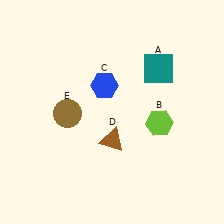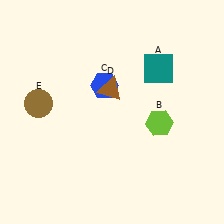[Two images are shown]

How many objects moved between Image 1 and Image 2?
2 objects moved between the two images.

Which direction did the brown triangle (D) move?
The brown triangle (D) moved up.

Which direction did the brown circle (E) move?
The brown circle (E) moved left.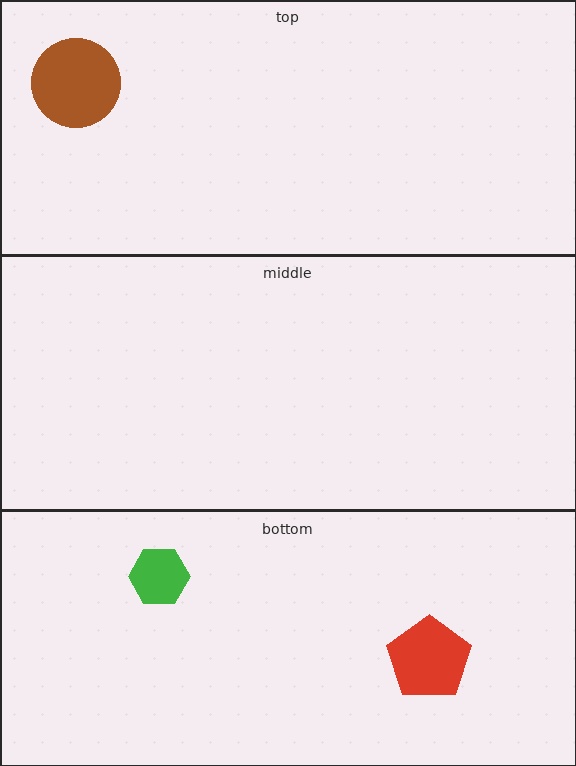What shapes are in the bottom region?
The green hexagon, the red pentagon.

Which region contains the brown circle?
The top region.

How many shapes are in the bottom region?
2.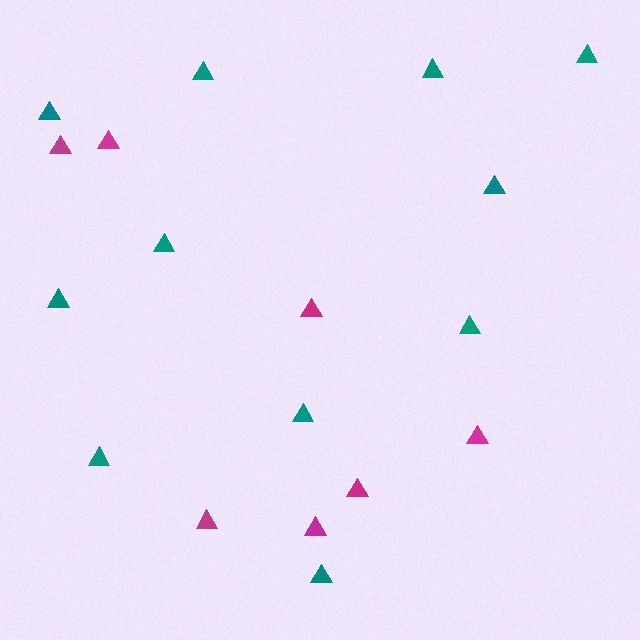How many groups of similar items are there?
There are 2 groups: one group of magenta triangles (7) and one group of teal triangles (11).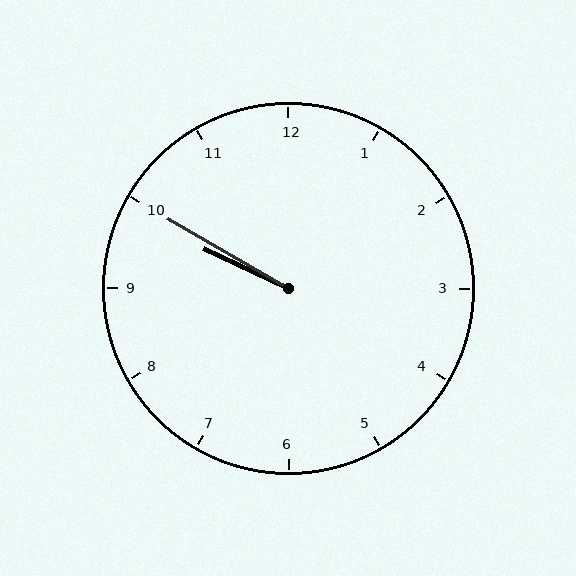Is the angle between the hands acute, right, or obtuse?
It is acute.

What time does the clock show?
9:50.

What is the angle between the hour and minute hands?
Approximately 5 degrees.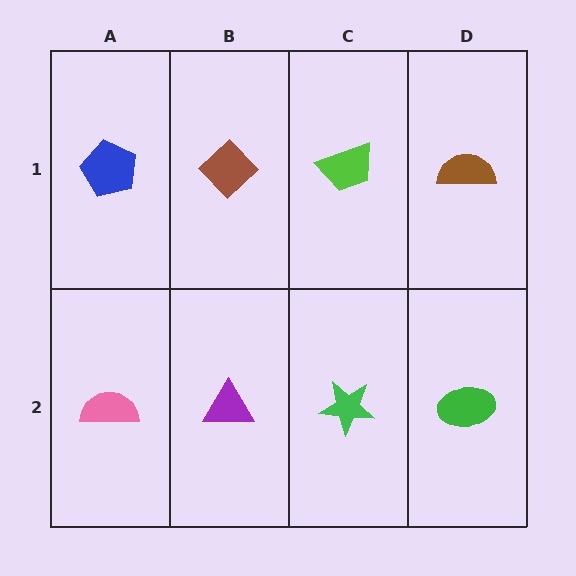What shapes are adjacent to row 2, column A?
A blue pentagon (row 1, column A), a purple triangle (row 2, column B).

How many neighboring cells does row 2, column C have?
3.